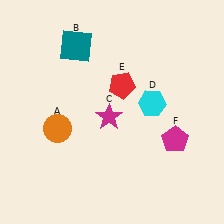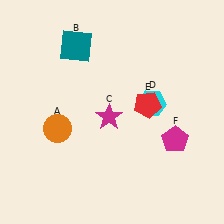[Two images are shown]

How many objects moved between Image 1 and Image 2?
1 object moved between the two images.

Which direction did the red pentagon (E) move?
The red pentagon (E) moved right.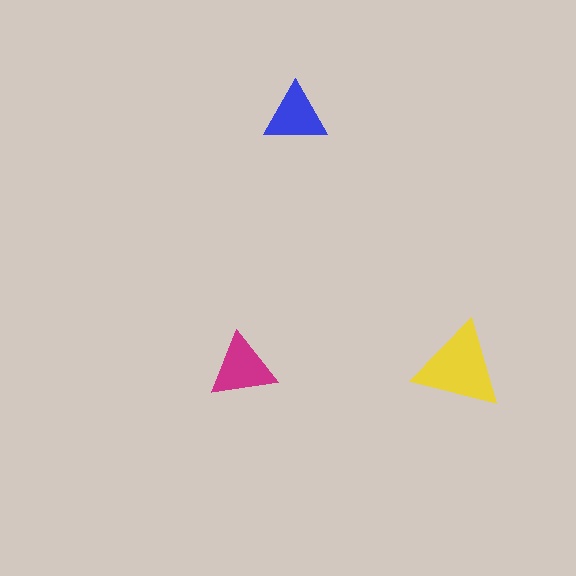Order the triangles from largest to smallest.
the yellow one, the magenta one, the blue one.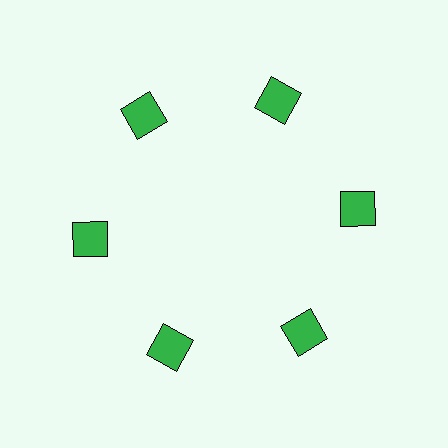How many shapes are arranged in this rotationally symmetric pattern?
There are 6 shapes, arranged in 6 groups of 1.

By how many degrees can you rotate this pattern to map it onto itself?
The pattern maps onto itself every 60 degrees of rotation.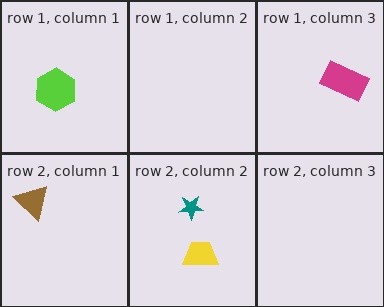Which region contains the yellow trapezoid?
The row 2, column 2 region.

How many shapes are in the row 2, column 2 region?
2.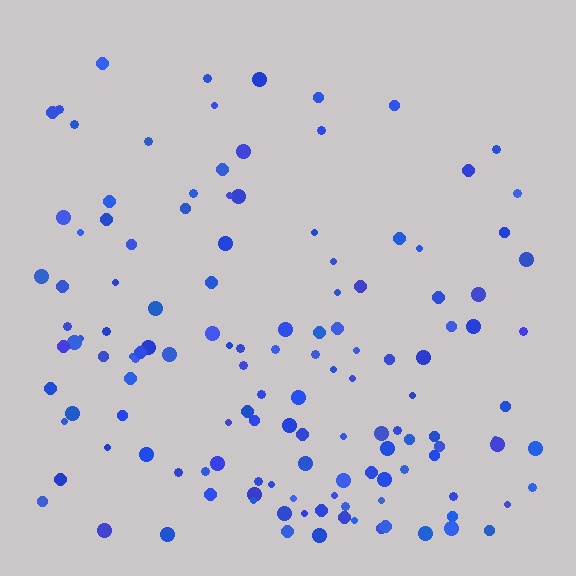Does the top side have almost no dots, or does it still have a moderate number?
Still a moderate number, just noticeably fewer than the bottom.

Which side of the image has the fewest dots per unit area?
The top.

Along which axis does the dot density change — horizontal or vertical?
Vertical.